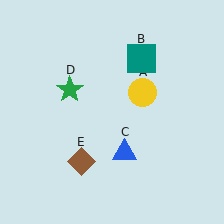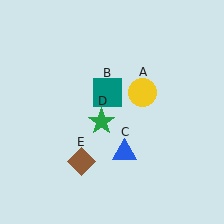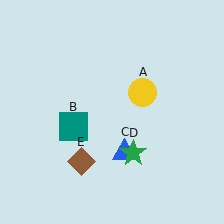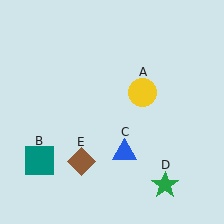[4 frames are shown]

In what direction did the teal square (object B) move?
The teal square (object B) moved down and to the left.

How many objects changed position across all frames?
2 objects changed position: teal square (object B), green star (object D).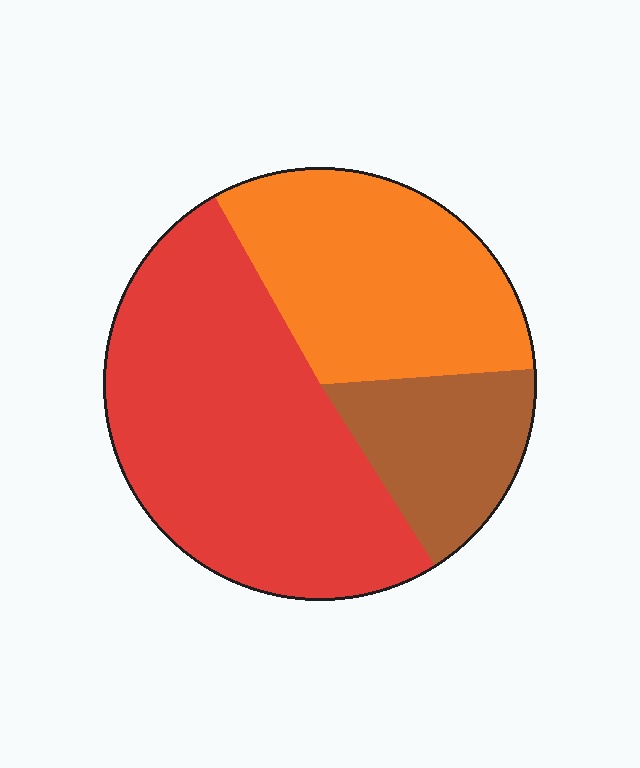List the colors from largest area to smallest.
From largest to smallest: red, orange, brown.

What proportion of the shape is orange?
Orange covers around 30% of the shape.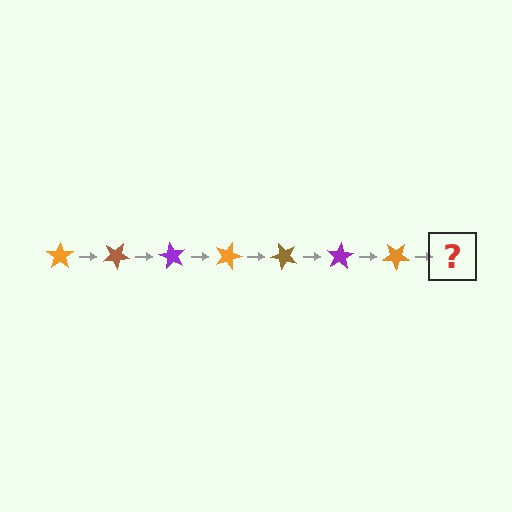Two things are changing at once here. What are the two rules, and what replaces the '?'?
The two rules are that it rotates 30 degrees each step and the color cycles through orange, brown, and purple. The '?' should be a brown star, rotated 210 degrees from the start.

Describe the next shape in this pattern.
It should be a brown star, rotated 210 degrees from the start.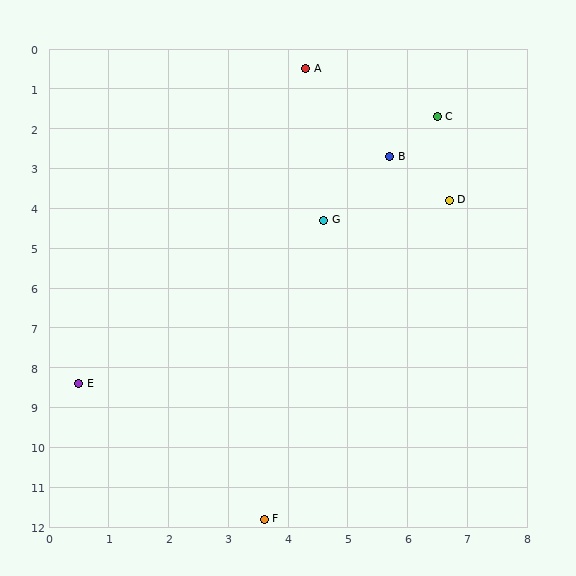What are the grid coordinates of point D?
Point D is at approximately (6.7, 3.8).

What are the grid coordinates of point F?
Point F is at approximately (3.6, 11.8).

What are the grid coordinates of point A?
Point A is at approximately (4.3, 0.5).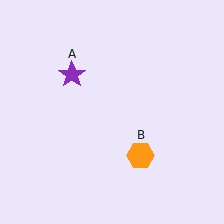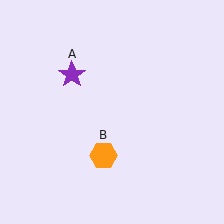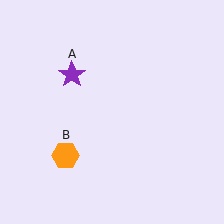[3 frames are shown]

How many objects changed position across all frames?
1 object changed position: orange hexagon (object B).